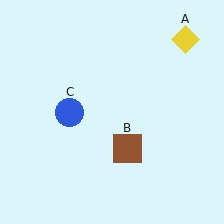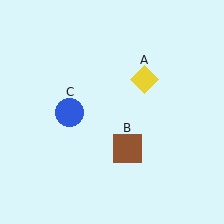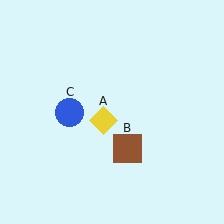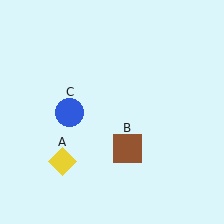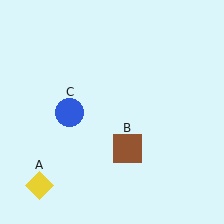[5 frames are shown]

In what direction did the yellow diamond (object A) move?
The yellow diamond (object A) moved down and to the left.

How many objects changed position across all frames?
1 object changed position: yellow diamond (object A).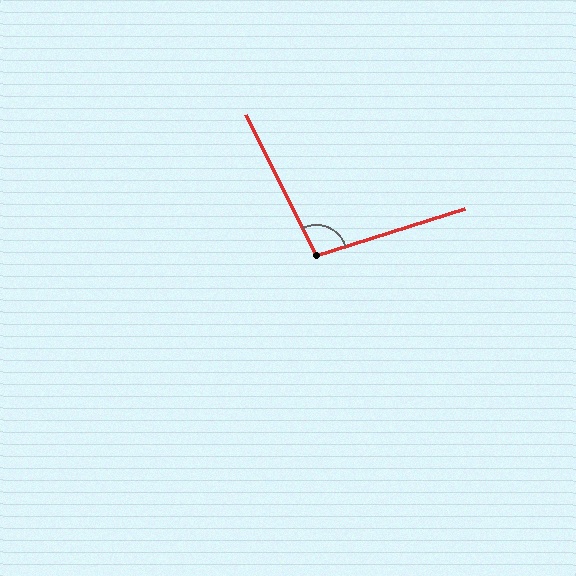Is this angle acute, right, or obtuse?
It is obtuse.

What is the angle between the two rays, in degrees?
Approximately 99 degrees.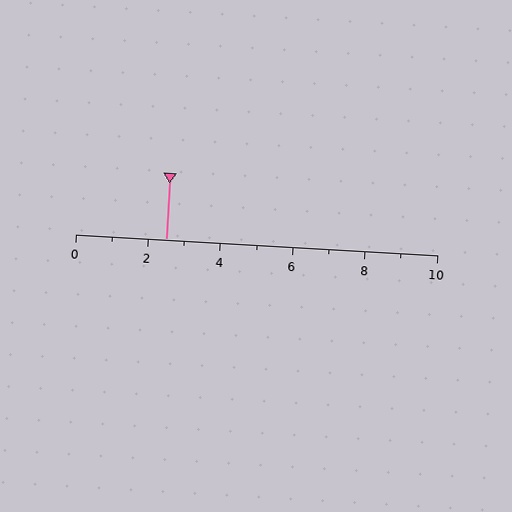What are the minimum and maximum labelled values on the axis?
The axis runs from 0 to 10.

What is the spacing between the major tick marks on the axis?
The major ticks are spaced 2 apart.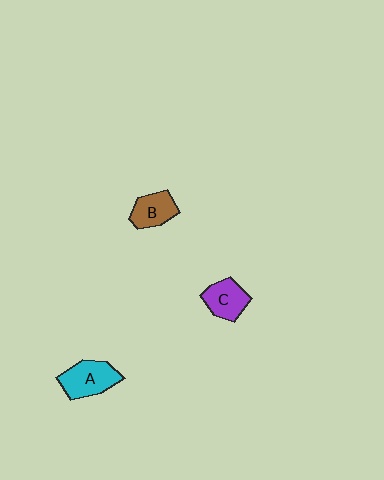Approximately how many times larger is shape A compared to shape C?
Approximately 1.2 times.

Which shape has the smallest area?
Shape B (brown).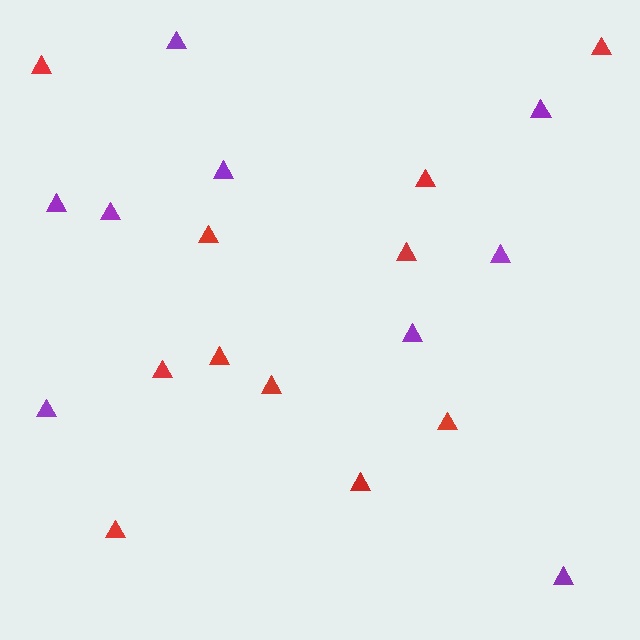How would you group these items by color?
There are 2 groups: one group of purple triangles (9) and one group of red triangles (11).